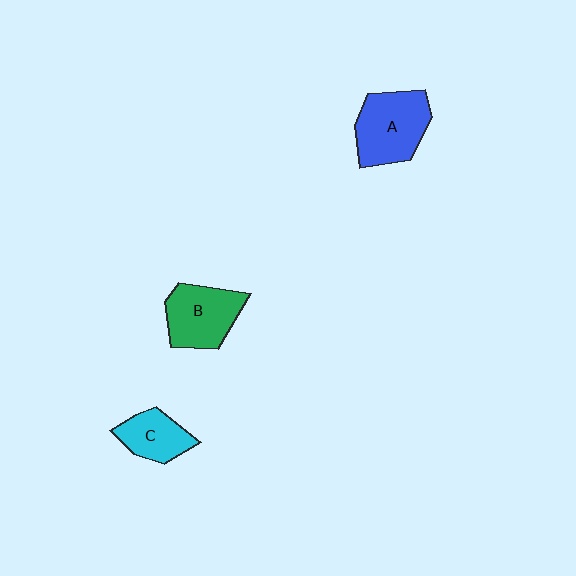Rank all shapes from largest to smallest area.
From largest to smallest: A (blue), B (green), C (cyan).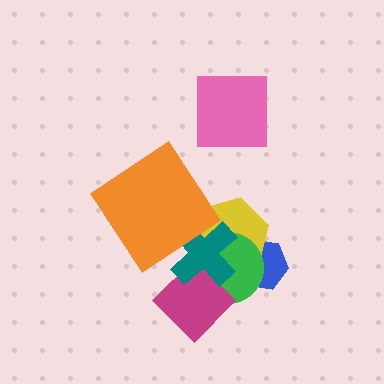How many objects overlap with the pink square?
0 objects overlap with the pink square.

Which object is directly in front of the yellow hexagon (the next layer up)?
The green circle is directly in front of the yellow hexagon.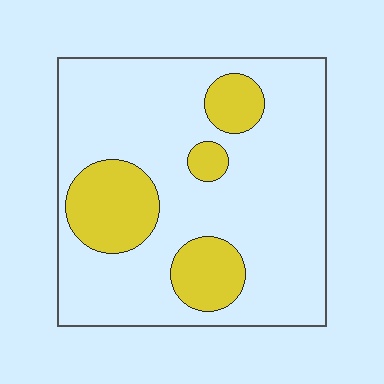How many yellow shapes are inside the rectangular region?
4.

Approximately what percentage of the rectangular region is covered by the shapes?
Approximately 20%.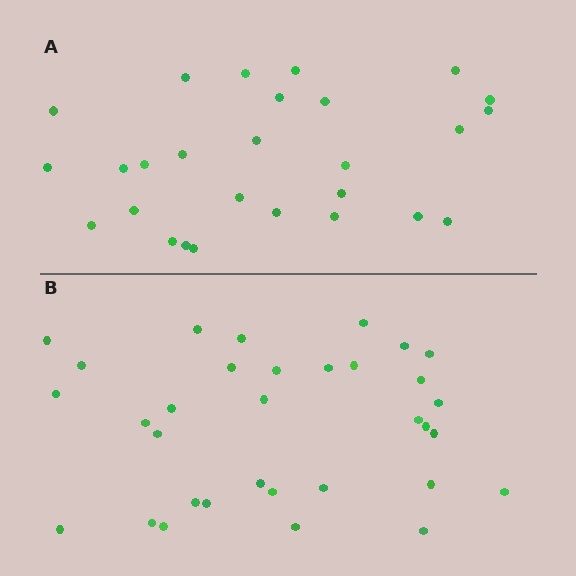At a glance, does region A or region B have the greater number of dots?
Region B (the bottom region) has more dots.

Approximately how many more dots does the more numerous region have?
Region B has about 6 more dots than region A.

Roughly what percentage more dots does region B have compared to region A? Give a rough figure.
About 20% more.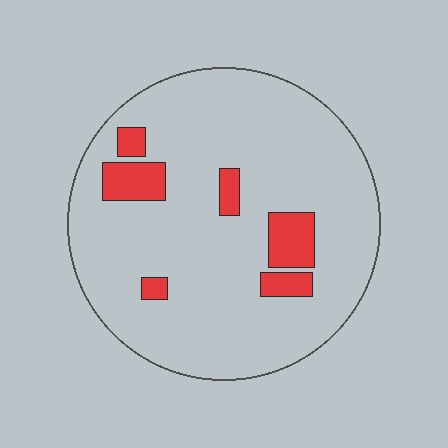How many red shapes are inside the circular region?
6.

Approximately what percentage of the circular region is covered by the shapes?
Approximately 10%.